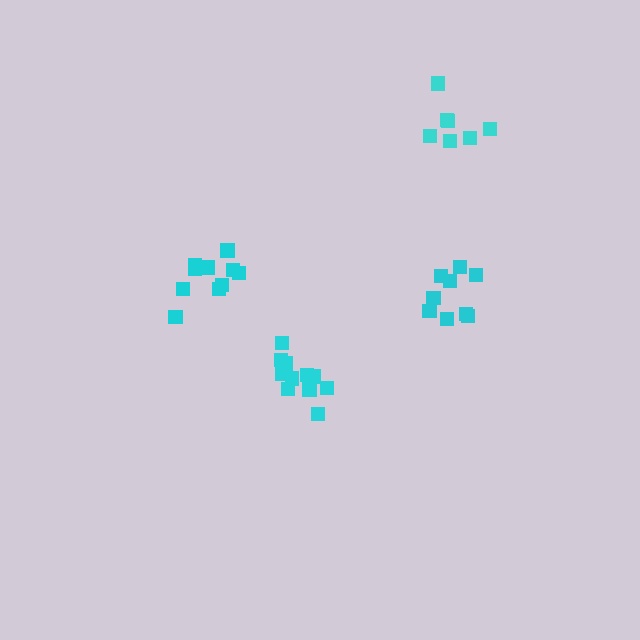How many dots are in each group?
Group 1: 9 dots, Group 2: 10 dots, Group 3: 13 dots, Group 4: 7 dots (39 total).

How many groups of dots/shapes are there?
There are 4 groups.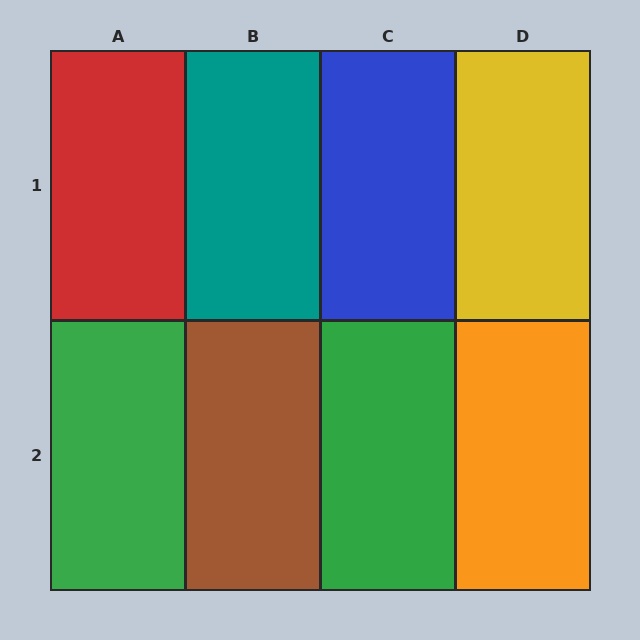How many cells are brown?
1 cell is brown.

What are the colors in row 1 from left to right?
Red, teal, blue, yellow.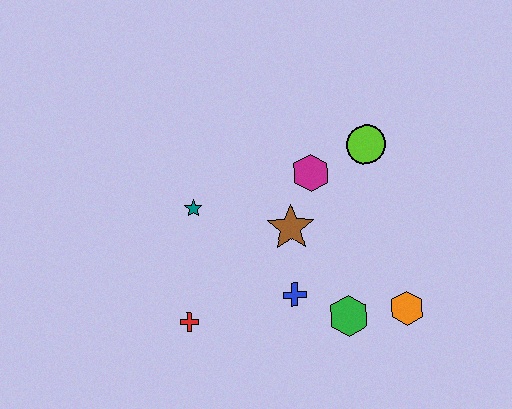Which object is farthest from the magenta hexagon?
The red cross is farthest from the magenta hexagon.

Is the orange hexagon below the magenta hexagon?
Yes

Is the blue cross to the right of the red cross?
Yes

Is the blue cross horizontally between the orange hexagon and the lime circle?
No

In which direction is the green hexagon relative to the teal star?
The green hexagon is to the right of the teal star.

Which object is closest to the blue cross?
The green hexagon is closest to the blue cross.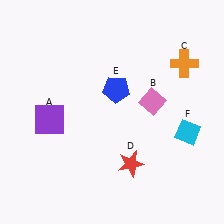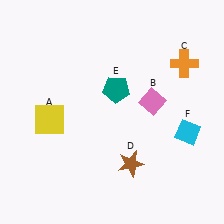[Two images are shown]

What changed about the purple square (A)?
In Image 1, A is purple. In Image 2, it changed to yellow.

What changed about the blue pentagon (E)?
In Image 1, E is blue. In Image 2, it changed to teal.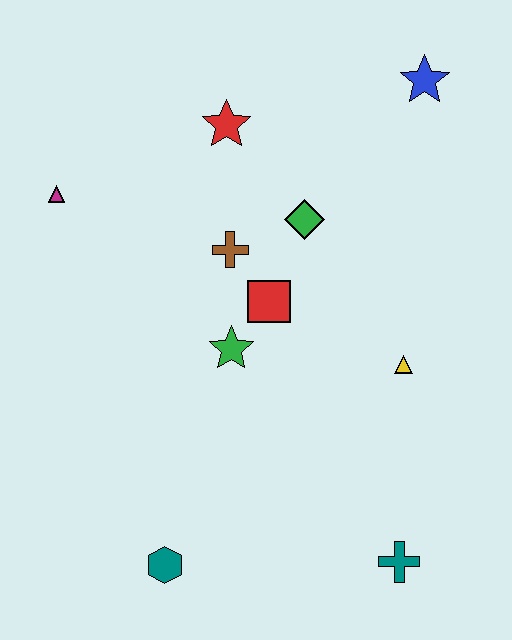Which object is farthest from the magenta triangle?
The teal cross is farthest from the magenta triangle.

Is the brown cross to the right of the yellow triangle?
No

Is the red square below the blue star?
Yes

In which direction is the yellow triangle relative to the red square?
The yellow triangle is to the right of the red square.